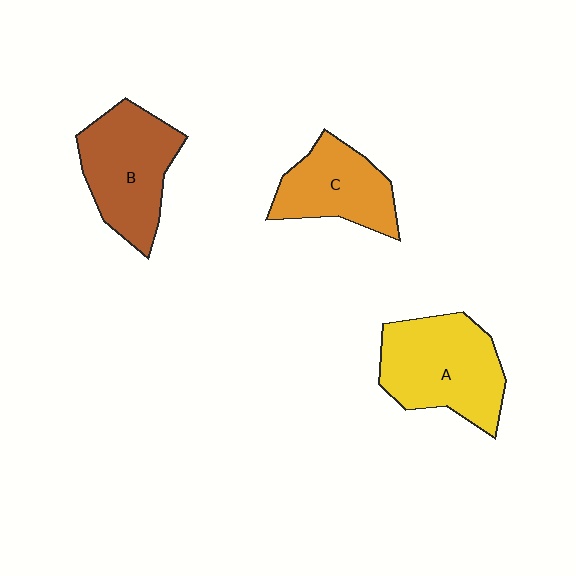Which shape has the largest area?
Shape A (yellow).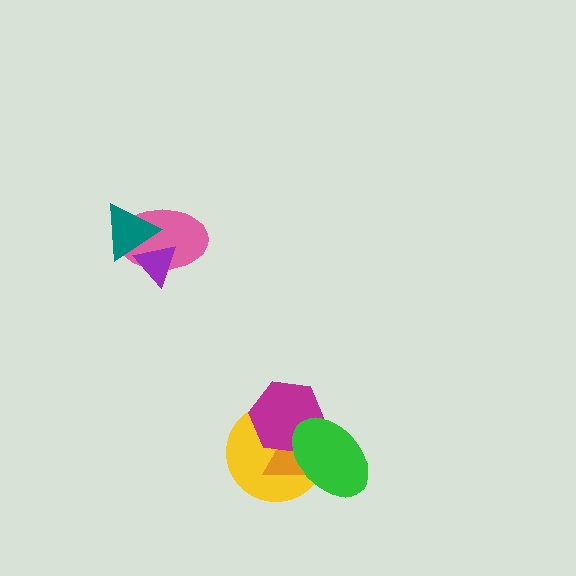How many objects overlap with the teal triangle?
2 objects overlap with the teal triangle.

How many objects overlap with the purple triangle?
2 objects overlap with the purple triangle.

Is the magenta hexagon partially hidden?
Yes, it is partially covered by another shape.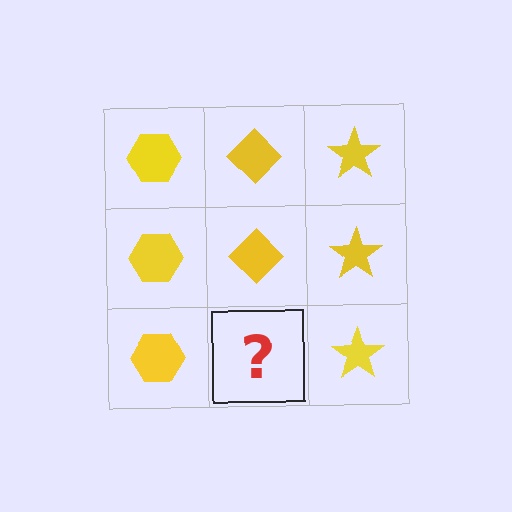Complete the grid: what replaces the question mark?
The question mark should be replaced with a yellow diamond.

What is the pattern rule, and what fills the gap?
The rule is that each column has a consistent shape. The gap should be filled with a yellow diamond.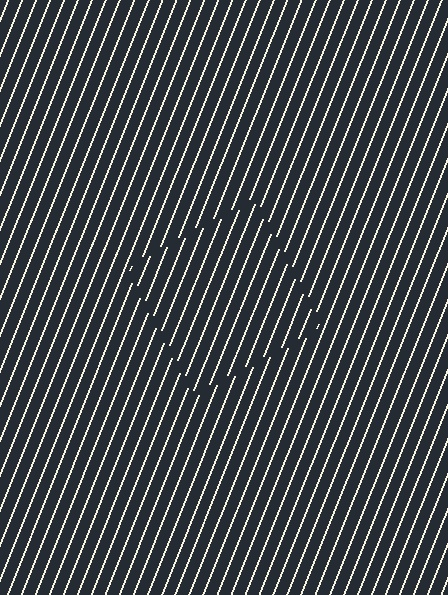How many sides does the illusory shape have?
4 sides — the line-ends trace a square.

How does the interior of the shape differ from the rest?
The interior of the shape contains the same grating, shifted by half a period — the contour is defined by the phase discontinuity where line-ends from the inner and outer gratings abut.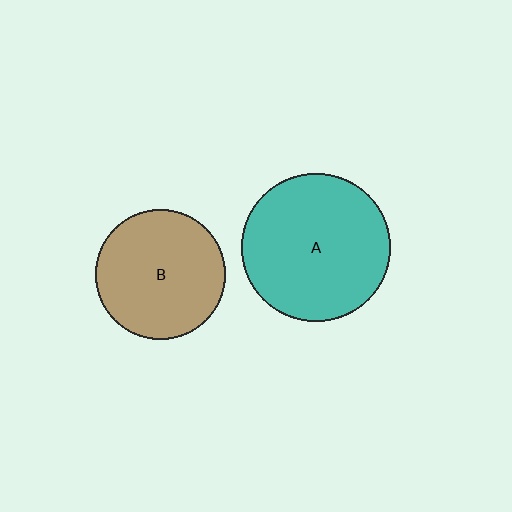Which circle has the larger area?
Circle A (teal).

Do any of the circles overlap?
No, none of the circles overlap.